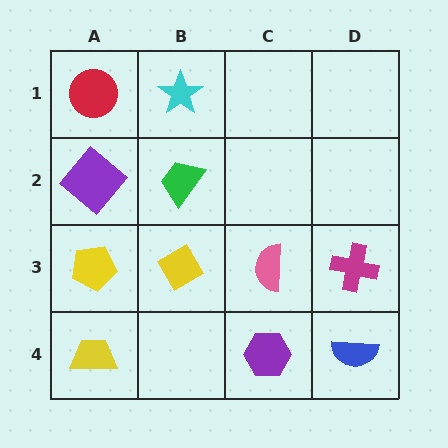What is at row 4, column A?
A yellow trapezoid.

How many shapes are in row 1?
2 shapes.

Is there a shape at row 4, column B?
No, that cell is empty.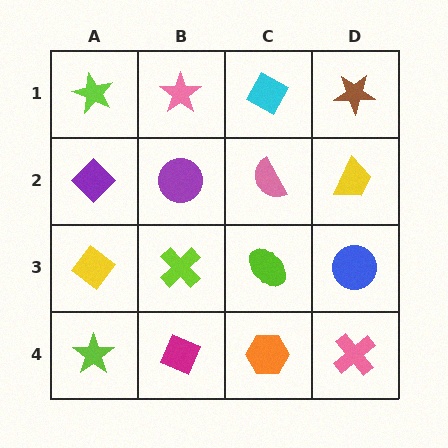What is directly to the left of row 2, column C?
A purple circle.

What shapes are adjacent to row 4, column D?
A blue circle (row 3, column D), an orange hexagon (row 4, column C).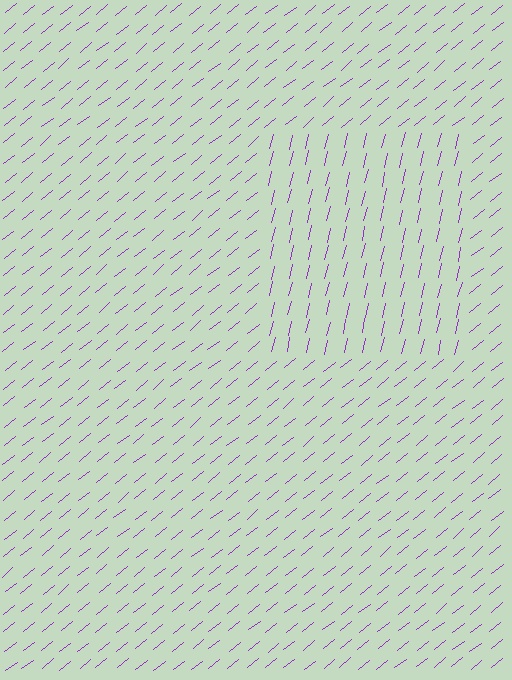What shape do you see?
I see a rectangle.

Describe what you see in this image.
The image is filled with small purple line segments. A rectangle region in the image has lines oriented differently from the surrounding lines, creating a visible texture boundary.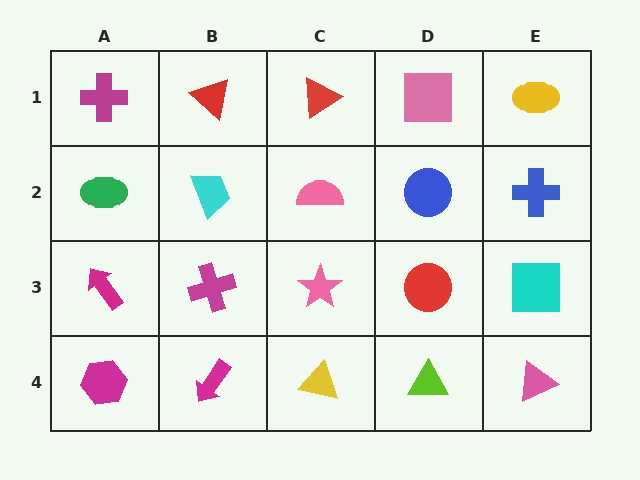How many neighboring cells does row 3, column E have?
3.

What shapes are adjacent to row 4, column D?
A red circle (row 3, column D), a yellow triangle (row 4, column C), a pink triangle (row 4, column E).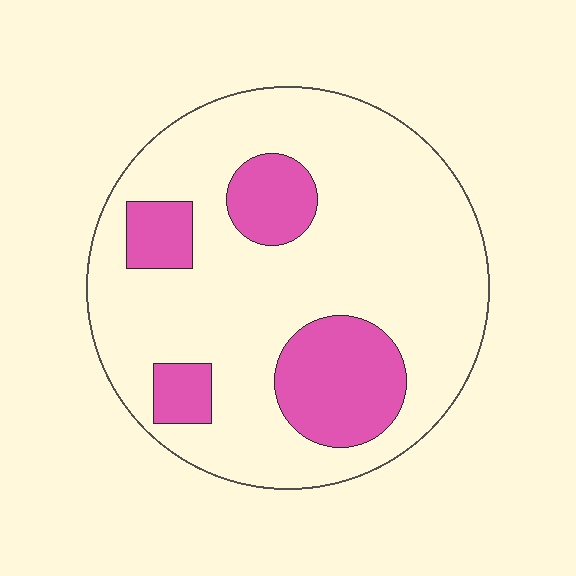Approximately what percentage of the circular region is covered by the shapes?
Approximately 20%.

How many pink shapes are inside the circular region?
4.